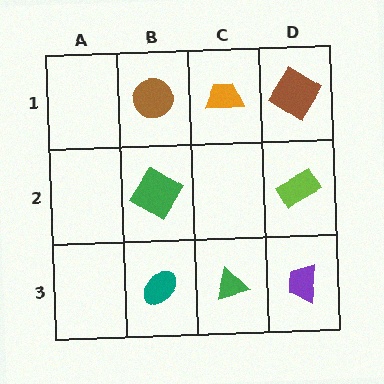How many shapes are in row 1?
3 shapes.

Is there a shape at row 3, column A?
No, that cell is empty.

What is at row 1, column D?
A brown diamond.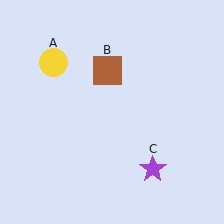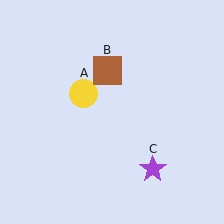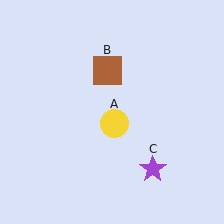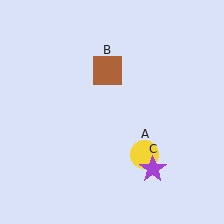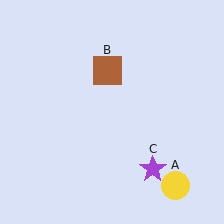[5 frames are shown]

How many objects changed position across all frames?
1 object changed position: yellow circle (object A).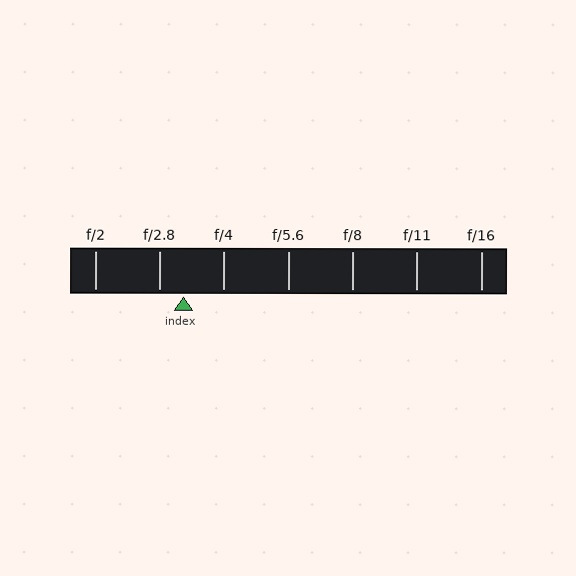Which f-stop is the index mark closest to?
The index mark is closest to f/2.8.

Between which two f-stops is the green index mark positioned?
The index mark is between f/2.8 and f/4.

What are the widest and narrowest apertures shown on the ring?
The widest aperture shown is f/2 and the narrowest is f/16.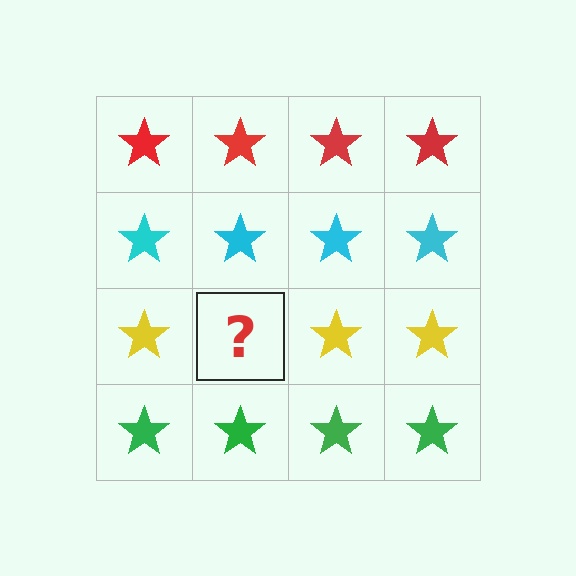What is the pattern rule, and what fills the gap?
The rule is that each row has a consistent color. The gap should be filled with a yellow star.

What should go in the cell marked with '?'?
The missing cell should contain a yellow star.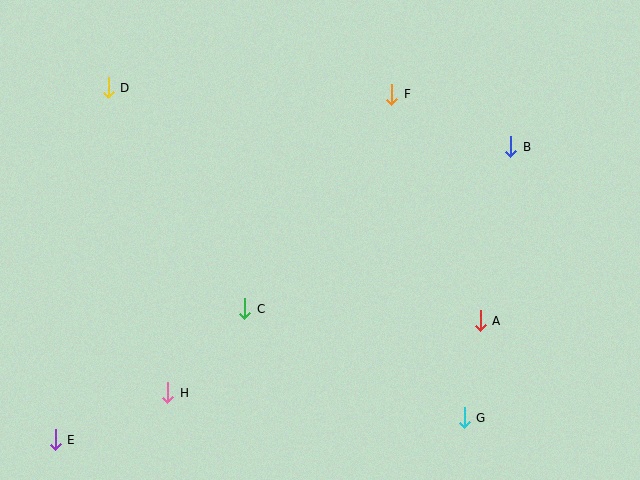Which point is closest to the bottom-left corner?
Point E is closest to the bottom-left corner.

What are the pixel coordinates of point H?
Point H is at (168, 393).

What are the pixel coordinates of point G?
Point G is at (464, 418).